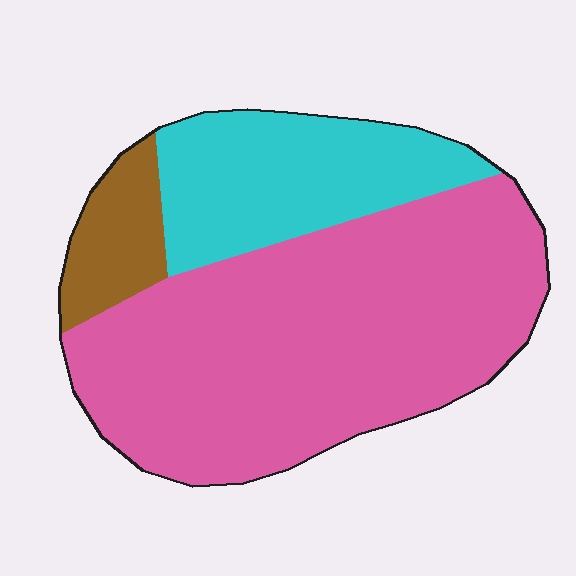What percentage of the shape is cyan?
Cyan takes up about one quarter (1/4) of the shape.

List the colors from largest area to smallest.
From largest to smallest: pink, cyan, brown.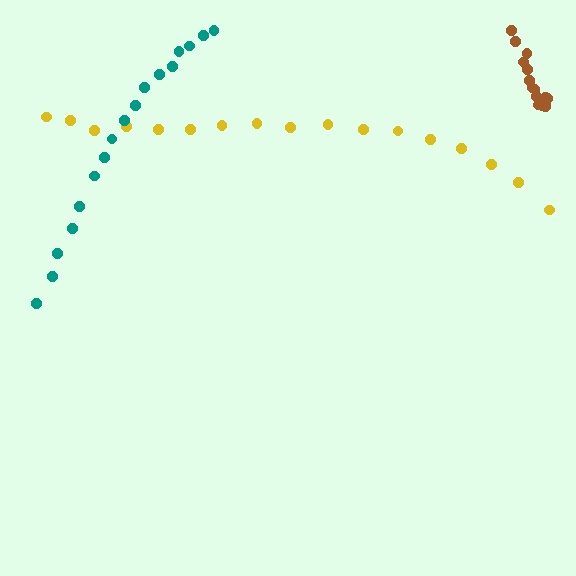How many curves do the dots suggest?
There are 3 distinct paths.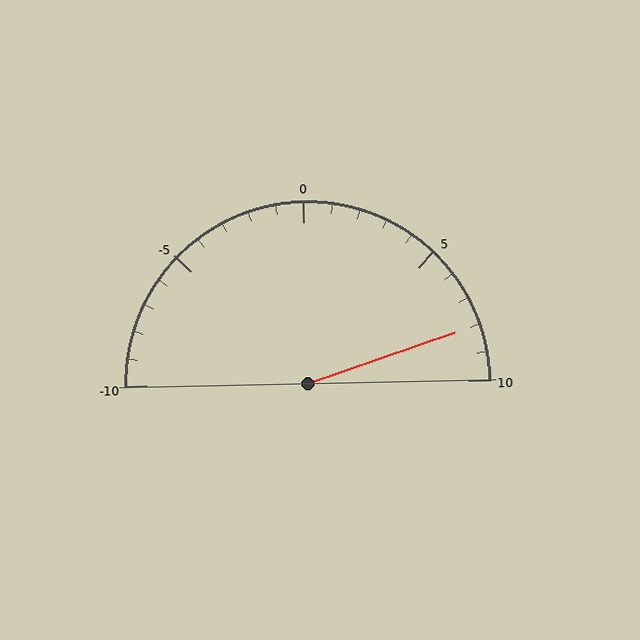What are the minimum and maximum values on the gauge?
The gauge ranges from -10 to 10.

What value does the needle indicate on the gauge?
The needle indicates approximately 8.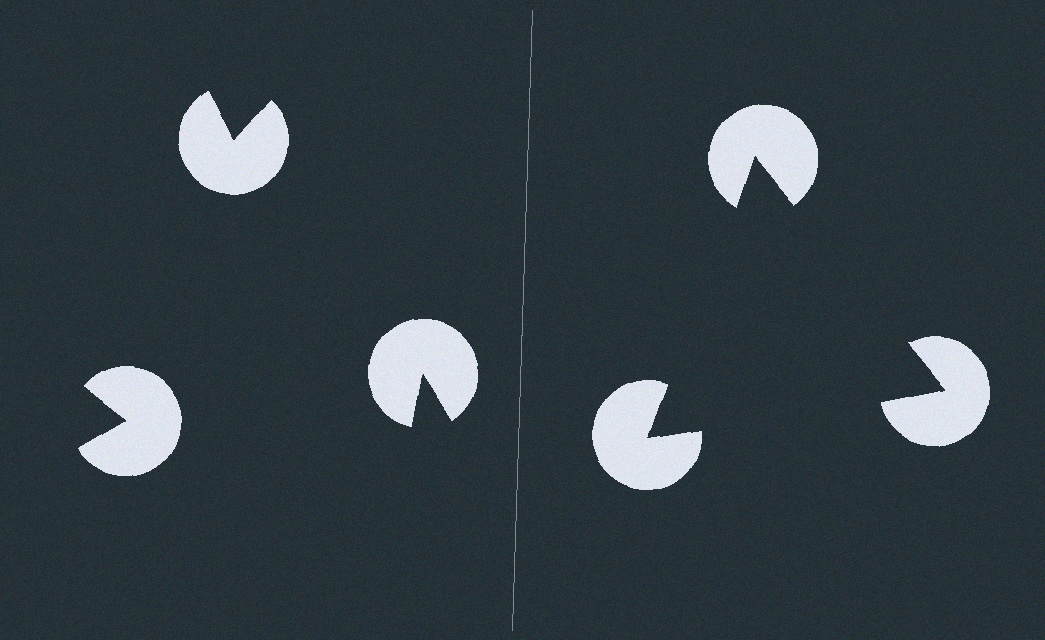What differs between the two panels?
The pac-man discs are positioned identically on both sides; only the wedge orientations differ. On the right they align to a triangle; on the left they are misaligned.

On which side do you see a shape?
An illusory triangle appears on the right side. On the left side the wedge cuts are rotated, so no coherent shape forms.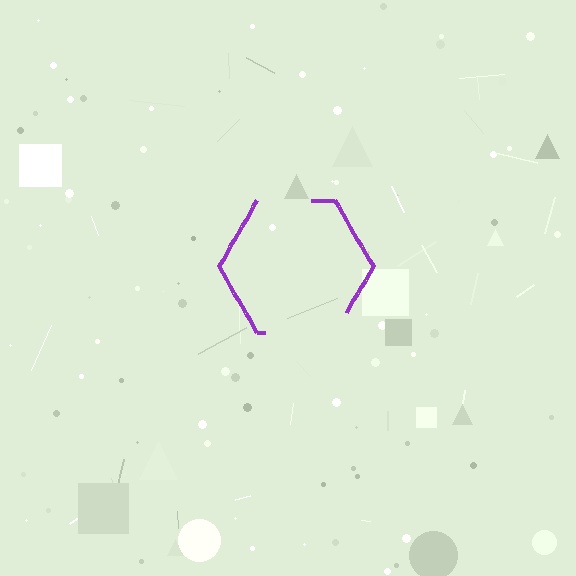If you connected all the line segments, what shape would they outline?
They would outline a hexagon.